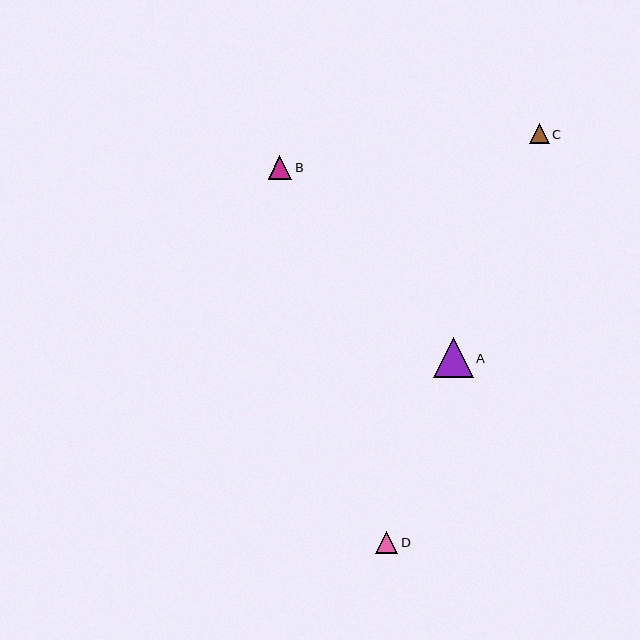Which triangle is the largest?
Triangle A is the largest with a size of approximately 40 pixels.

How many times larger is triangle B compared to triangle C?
Triangle B is approximately 1.2 times the size of triangle C.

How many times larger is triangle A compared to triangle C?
Triangle A is approximately 2.0 times the size of triangle C.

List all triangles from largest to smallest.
From largest to smallest: A, B, D, C.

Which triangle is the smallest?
Triangle C is the smallest with a size of approximately 20 pixels.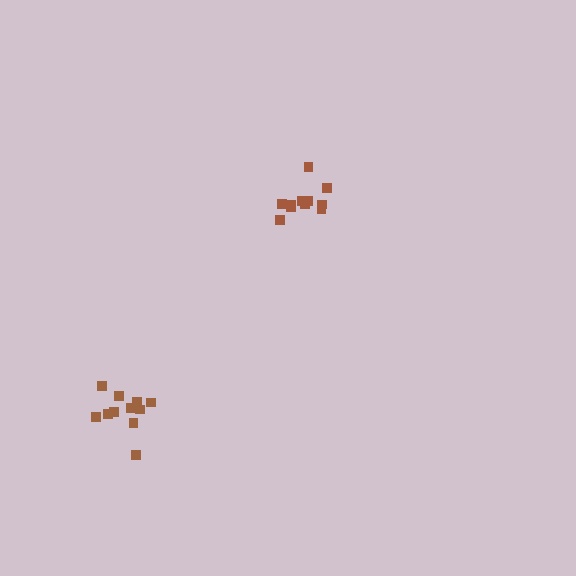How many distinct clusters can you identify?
There are 2 distinct clusters.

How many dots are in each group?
Group 1: 11 dots, Group 2: 11 dots (22 total).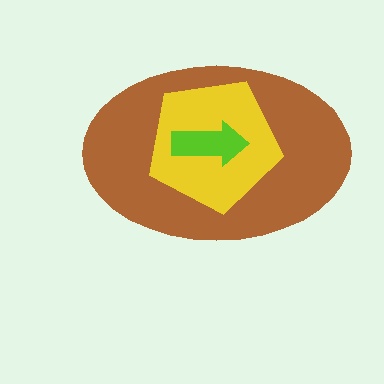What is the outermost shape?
The brown ellipse.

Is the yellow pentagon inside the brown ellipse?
Yes.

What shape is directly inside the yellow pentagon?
The lime arrow.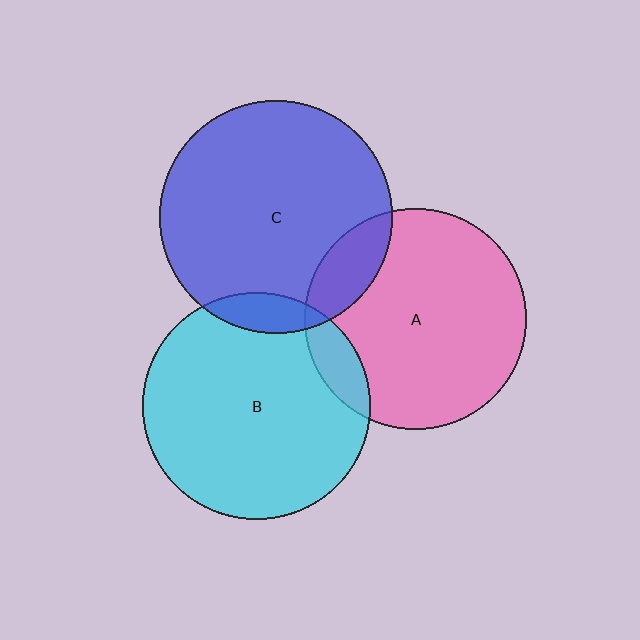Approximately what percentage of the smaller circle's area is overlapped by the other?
Approximately 10%.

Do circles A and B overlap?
Yes.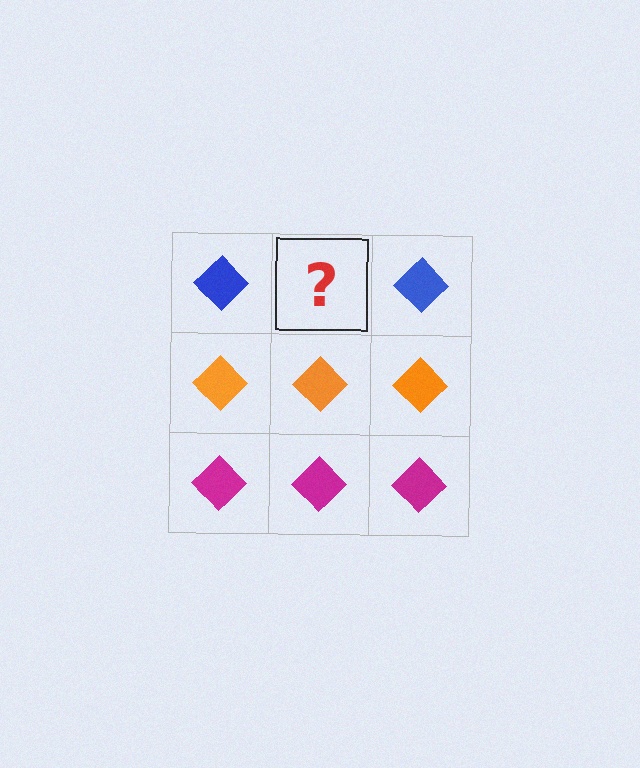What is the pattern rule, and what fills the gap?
The rule is that each row has a consistent color. The gap should be filled with a blue diamond.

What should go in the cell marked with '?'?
The missing cell should contain a blue diamond.